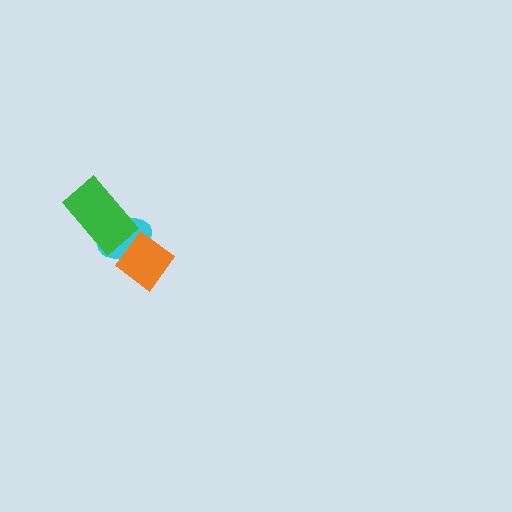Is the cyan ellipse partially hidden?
Yes, it is partially covered by another shape.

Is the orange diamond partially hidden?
No, no other shape covers it.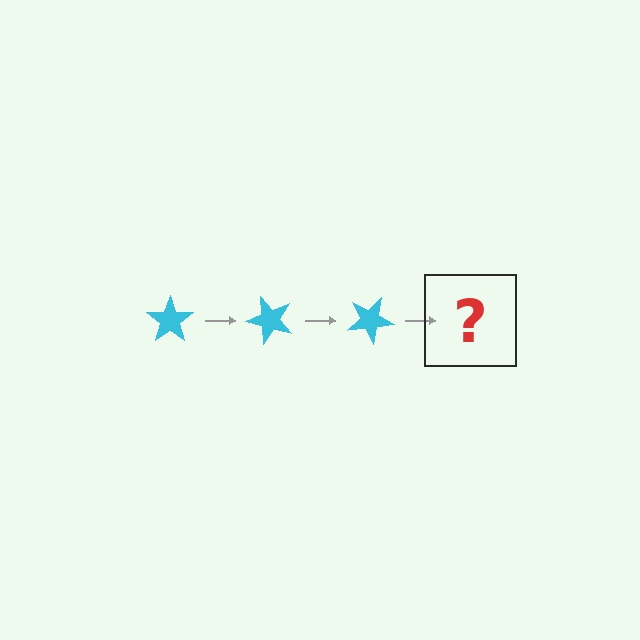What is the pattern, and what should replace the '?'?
The pattern is that the star rotates 50 degrees each step. The '?' should be a cyan star rotated 150 degrees.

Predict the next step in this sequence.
The next step is a cyan star rotated 150 degrees.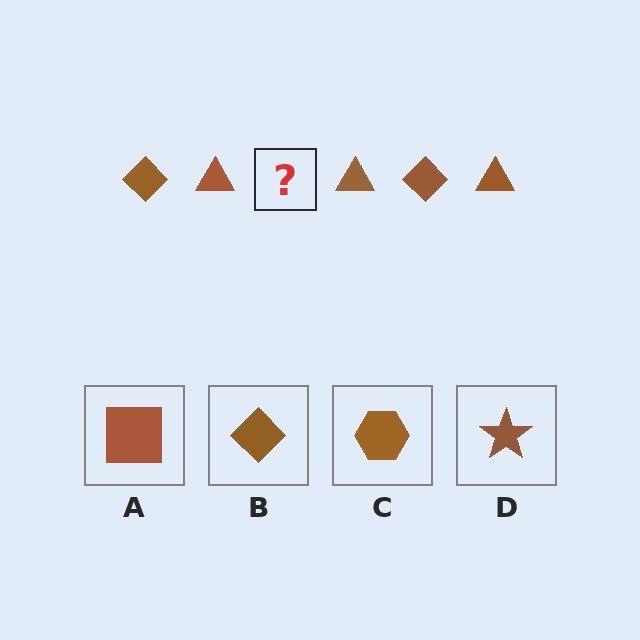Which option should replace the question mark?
Option B.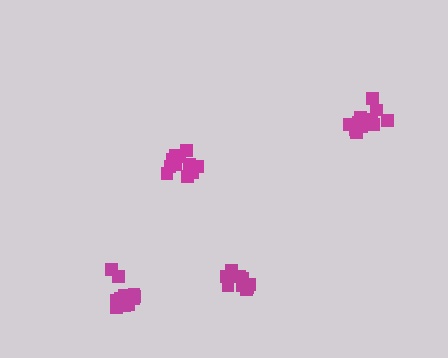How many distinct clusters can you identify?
There are 4 distinct clusters.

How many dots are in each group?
Group 1: 13 dots, Group 2: 12 dots, Group 3: 10 dots, Group 4: 13 dots (48 total).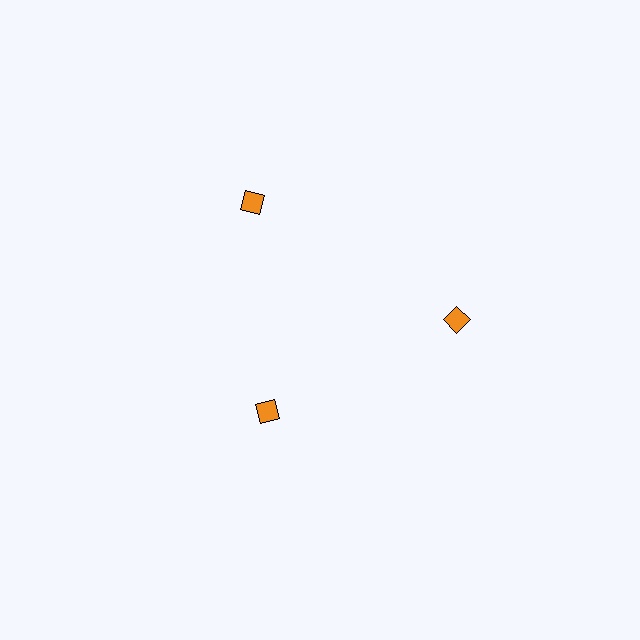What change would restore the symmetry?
The symmetry would be restored by moving it outward, back onto the ring so that all 3 diamonds sit at equal angles and equal distance from the center.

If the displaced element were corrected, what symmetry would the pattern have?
It would have 3-fold rotational symmetry — the pattern would map onto itself every 120 degrees.